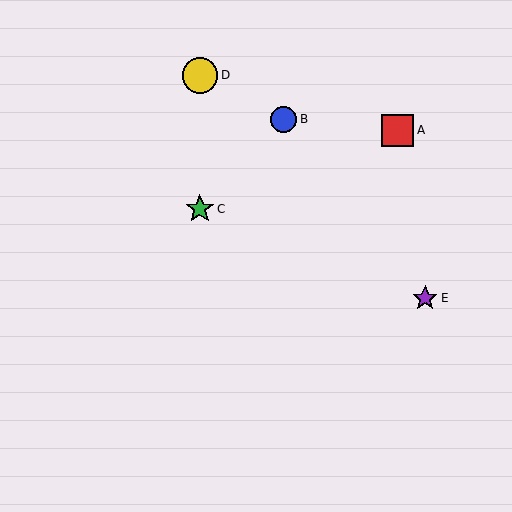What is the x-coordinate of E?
Object E is at x≈425.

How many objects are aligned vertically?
2 objects (C, D) are aligned vertically.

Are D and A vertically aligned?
No, D is at x≈200 and A is at x≈398.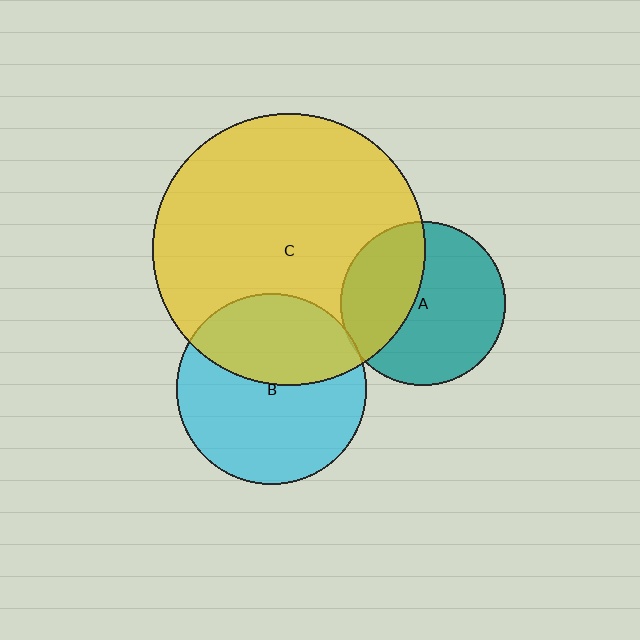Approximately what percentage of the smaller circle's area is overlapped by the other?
Approximately 40%.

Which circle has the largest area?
Circle C (yellow).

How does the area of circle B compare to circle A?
Approximately 1.3 times.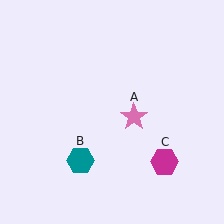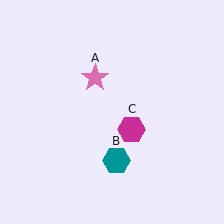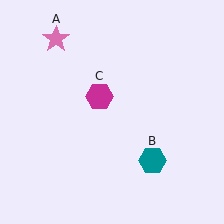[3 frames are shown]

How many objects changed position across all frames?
3 objects changed position: pink star (object A), teal hexagon (object B), magenta hexagon (object C).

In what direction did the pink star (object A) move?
The pink star (object A) moved up and to the left.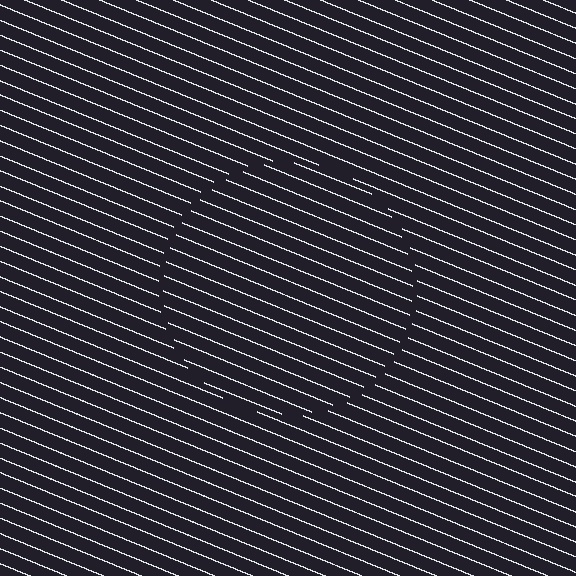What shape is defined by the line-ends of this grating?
An illusory circle. The interior of the shape contains the same grating, shifted by half a period — the contour is defined by the phase discontinuity where line-ends from the inner and outer gratings abut.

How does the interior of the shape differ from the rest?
The interior of the shape contains the same grating, shifted by half a period — the contour is defined by the phase discontinuity where line-ends from the inner and outer gratings abut.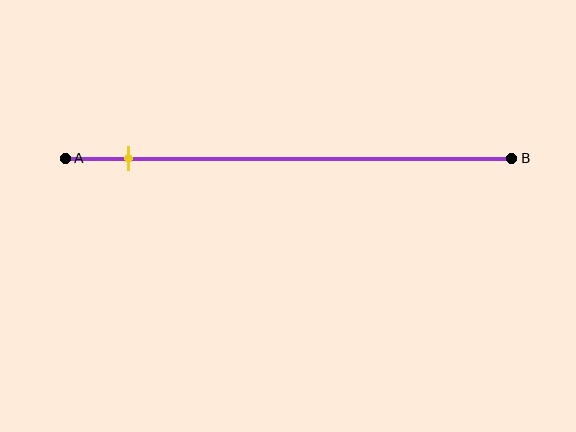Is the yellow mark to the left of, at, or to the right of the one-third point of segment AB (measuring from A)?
The yellow mark is to the left of the one-third point of segment AB.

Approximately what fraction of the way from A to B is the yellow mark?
The yellow mark is approximately 15% of the way from A to B.